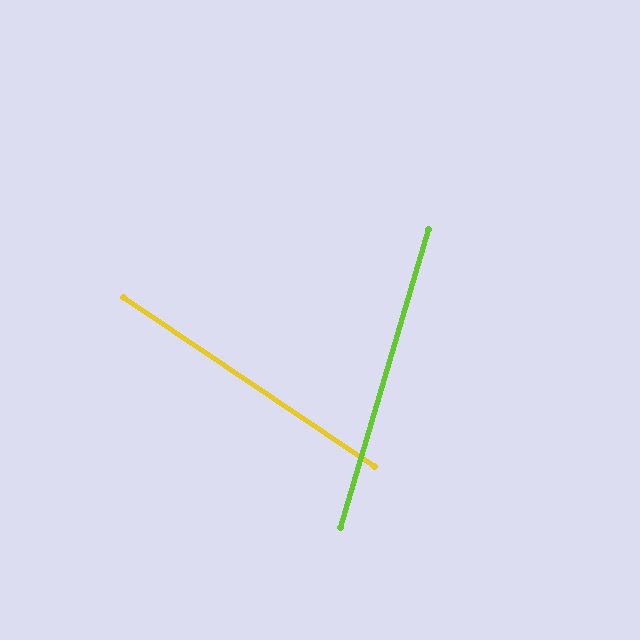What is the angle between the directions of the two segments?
Approximately 73 degrees.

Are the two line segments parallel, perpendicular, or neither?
Neither parallel nor perpendicular — they differ by about 73°.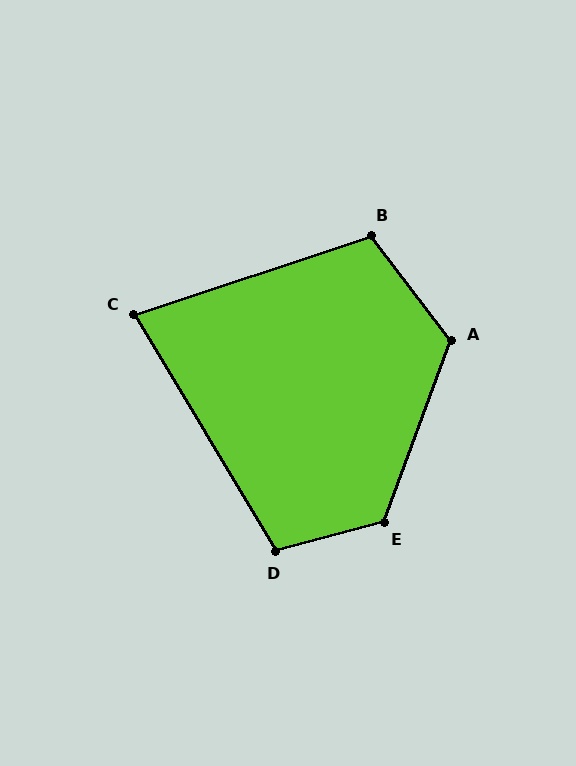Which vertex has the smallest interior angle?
C, at approximately 77 degrees.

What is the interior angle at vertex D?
Approximately 106 degrees (obtuse).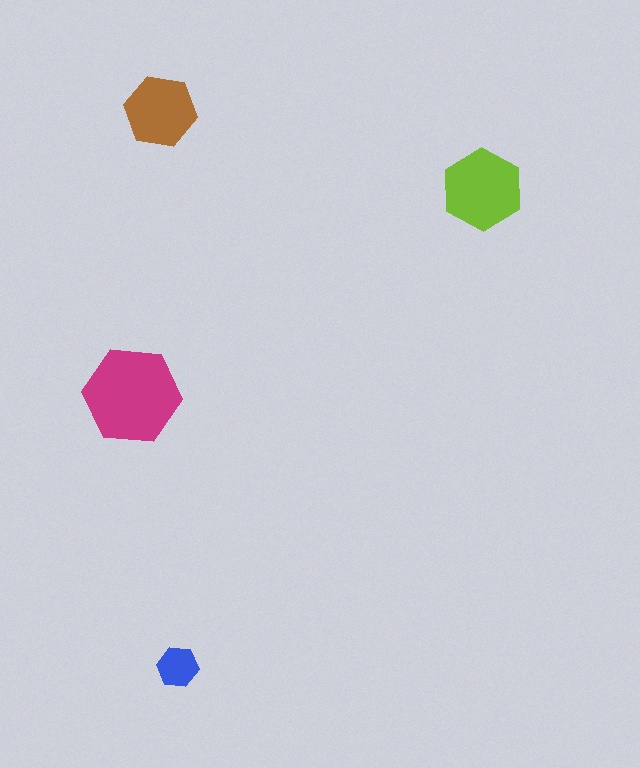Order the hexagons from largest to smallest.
the magenta one, the lime one, the brown one, the blue one.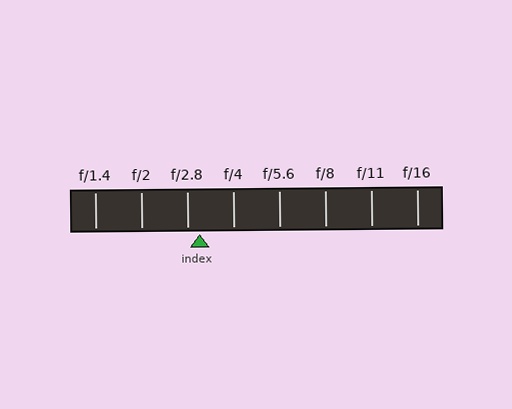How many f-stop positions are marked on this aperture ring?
There are 8 f-stop positions marked.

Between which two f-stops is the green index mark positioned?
The index mark is between f/2.8 and f/4.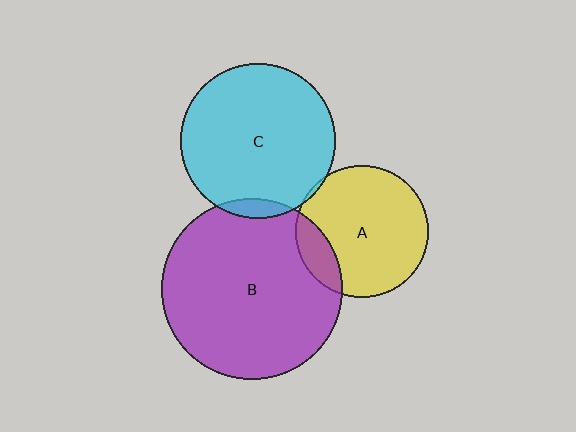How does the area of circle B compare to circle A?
Approximately 1.9 times.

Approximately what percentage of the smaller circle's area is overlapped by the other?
Approximately 15%.